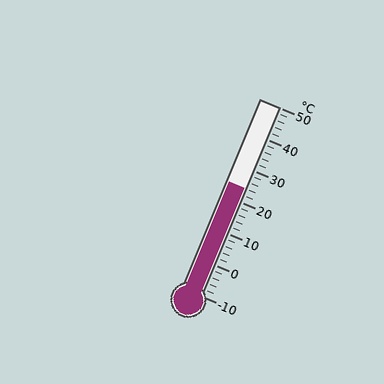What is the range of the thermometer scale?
The thermometer scale ranges from -10°C to 50°C.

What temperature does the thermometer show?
The thermometer shows approximately 24°C.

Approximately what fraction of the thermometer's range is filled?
The thermometer is filled to approximately 55% of its range.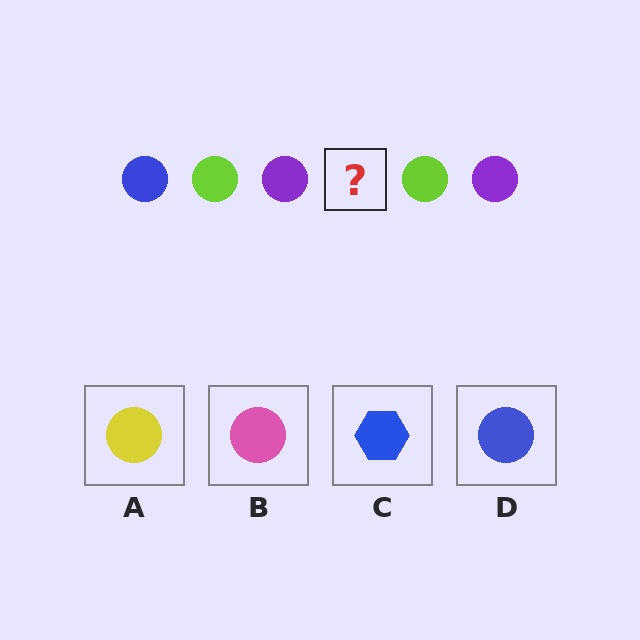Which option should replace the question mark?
Option D.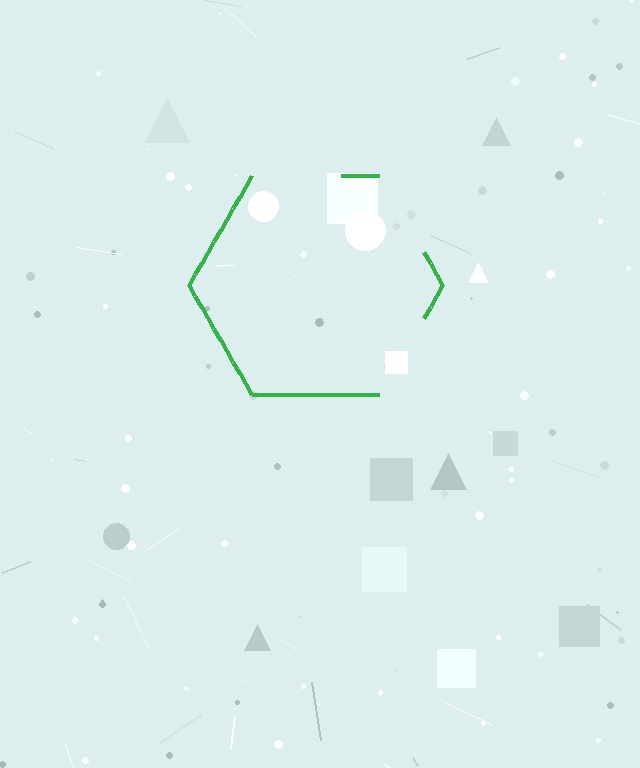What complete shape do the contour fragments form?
The contour fragments form a hexagon.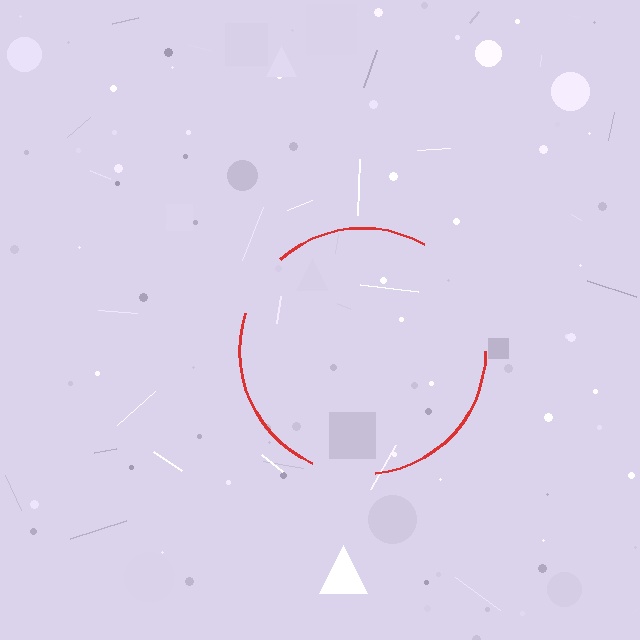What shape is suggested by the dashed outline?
The dashed outline suggests a circle.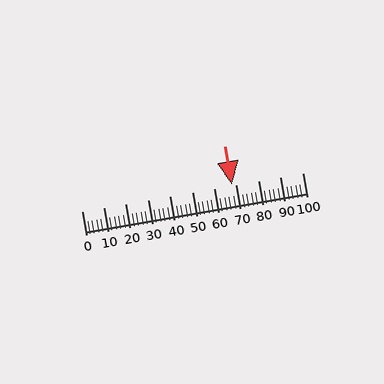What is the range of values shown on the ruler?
The ruler shows values from 0 to 100.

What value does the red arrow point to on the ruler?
The red arrow points to approximately 68.